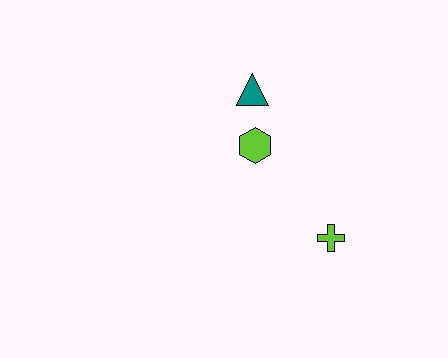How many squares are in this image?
There are no squares.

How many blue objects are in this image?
There are no blue objects.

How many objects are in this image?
There are 3 objects.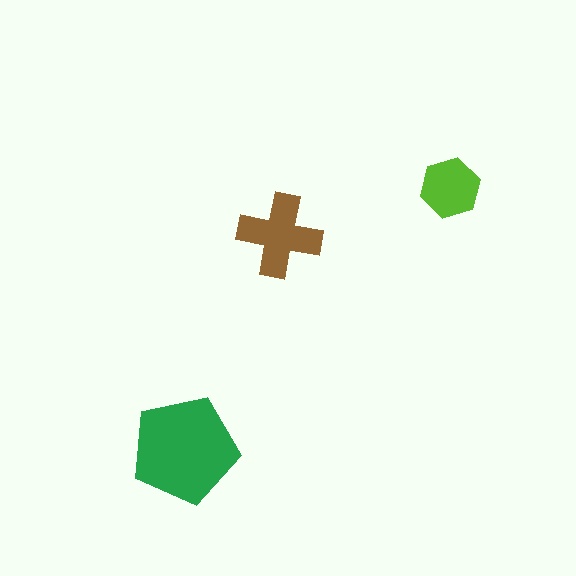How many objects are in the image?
There are 3 objects in the image.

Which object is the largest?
The green pentagon.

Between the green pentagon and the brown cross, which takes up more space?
The green pentagon.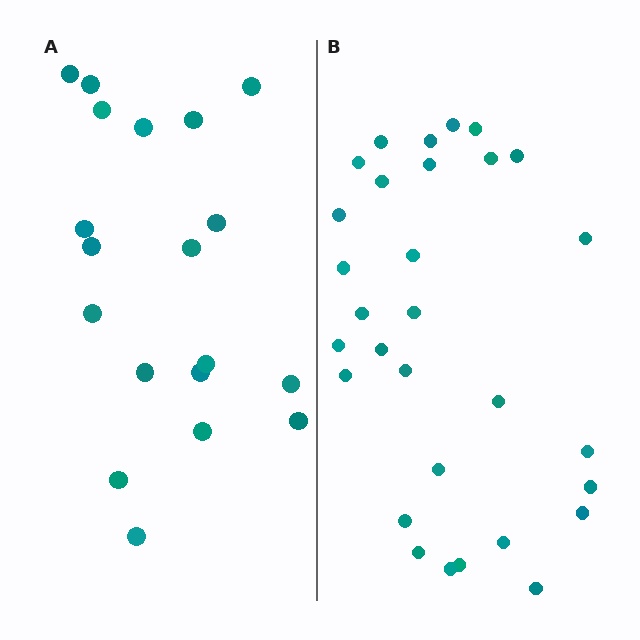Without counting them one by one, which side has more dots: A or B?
Region B (the right region) has more dots.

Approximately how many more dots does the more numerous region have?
Region B has roughly 12 or so more dots than region A.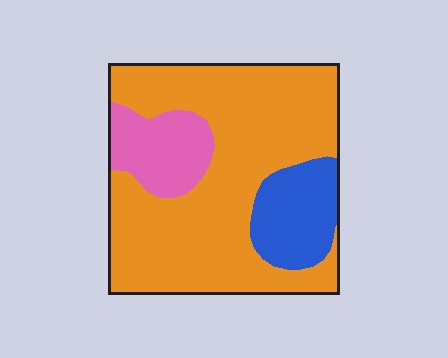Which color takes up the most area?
Orange, at roughly 70%.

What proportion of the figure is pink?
Pink covers 14% of the figure.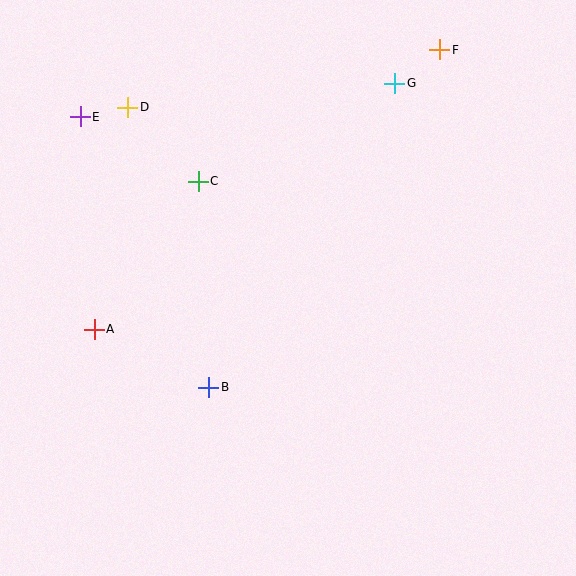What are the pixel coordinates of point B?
Point B is at (209, 387).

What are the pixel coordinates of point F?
Point F is at (440, 50).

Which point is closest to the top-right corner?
Point F is closest to the top-right corner.